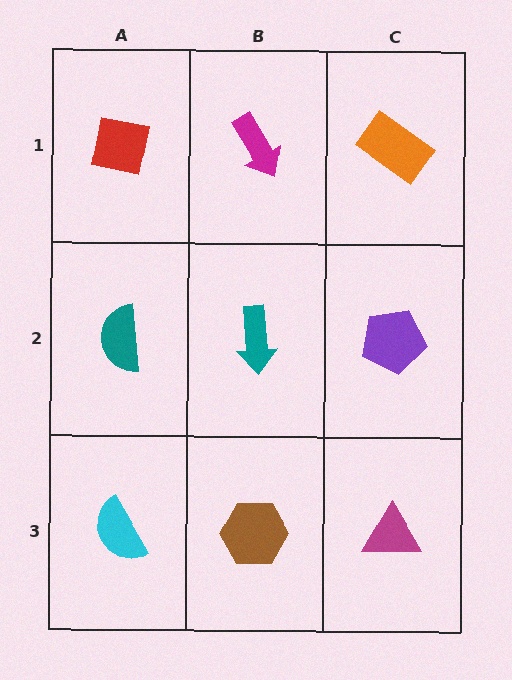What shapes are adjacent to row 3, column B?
A teal arrow (row 2, column B), a cyan semicircle (row 3, column A), a magenta triangle (row 3, column C).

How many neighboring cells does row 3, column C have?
2.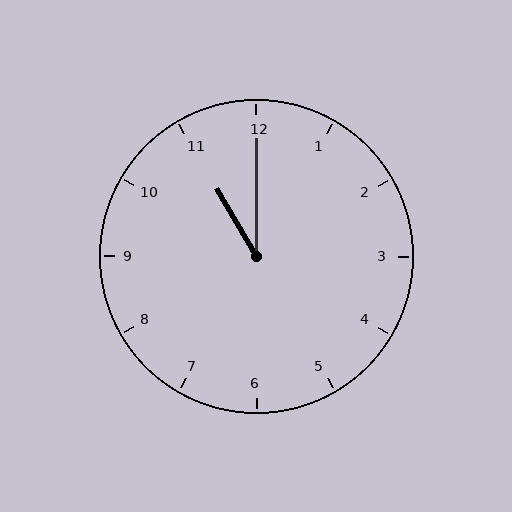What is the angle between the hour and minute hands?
Approximately 30 degrees.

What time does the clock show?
11:00.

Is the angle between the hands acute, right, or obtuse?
It is acute.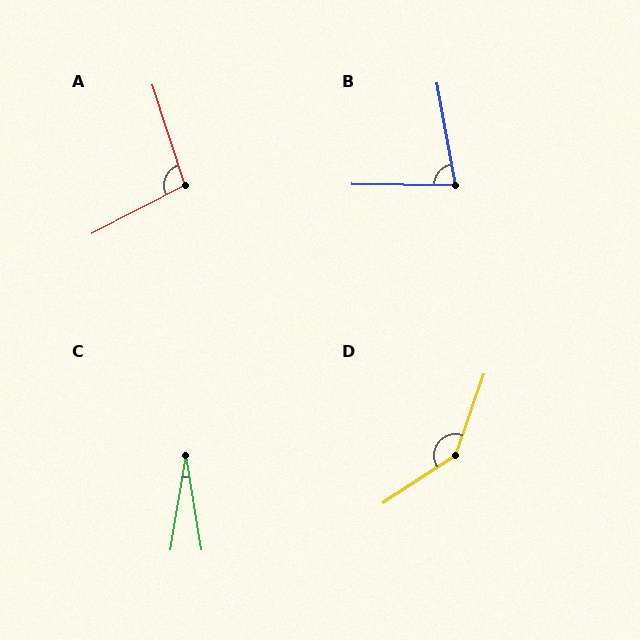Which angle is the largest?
D, at approximately 143 degrees.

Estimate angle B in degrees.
Approximately 79 degrees.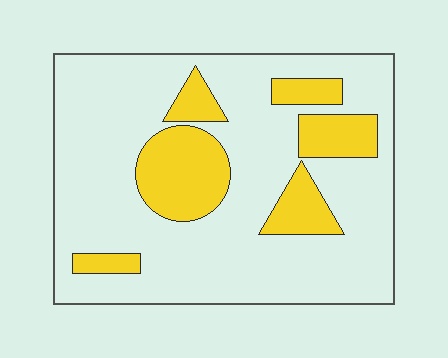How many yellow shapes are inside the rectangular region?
6.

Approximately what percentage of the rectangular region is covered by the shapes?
Approximately 25%.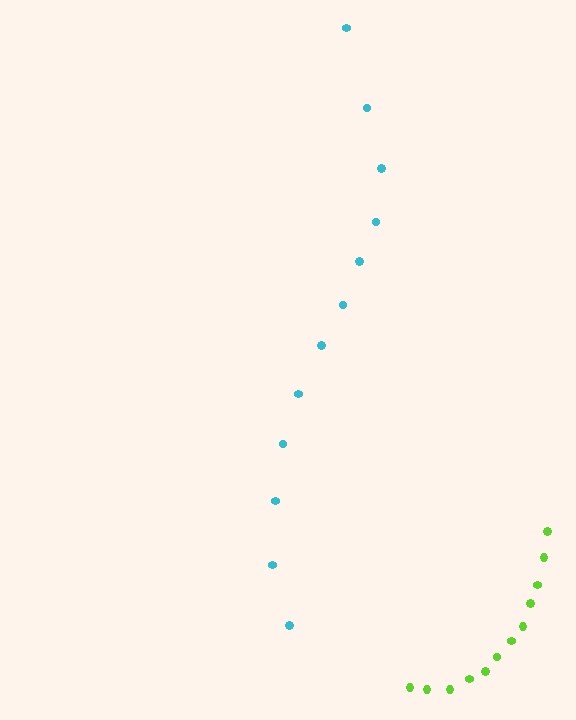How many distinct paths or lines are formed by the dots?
There are 2 distinct paths.